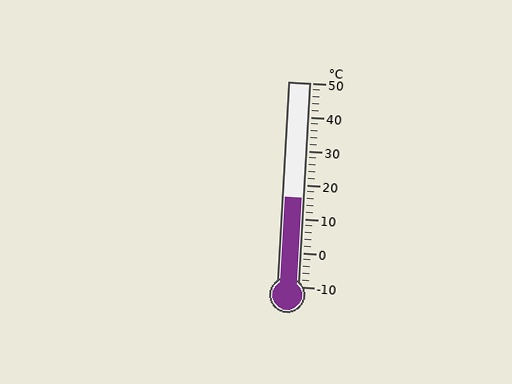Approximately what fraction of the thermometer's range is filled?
The thermometer is filled to approximately 45% of its range.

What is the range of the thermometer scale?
The thermometer scale ranges from -10°C to 50°C.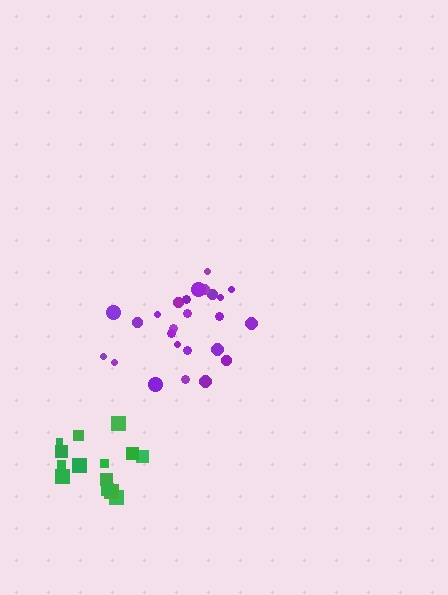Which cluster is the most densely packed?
Green.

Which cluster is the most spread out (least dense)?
Purple.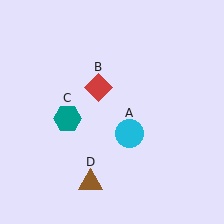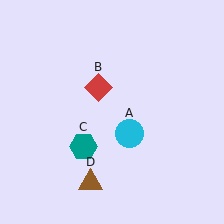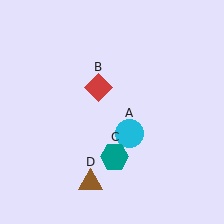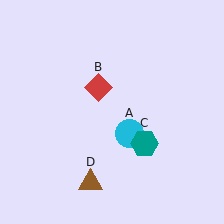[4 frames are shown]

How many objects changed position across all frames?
1 object changed position: teal hexagon (object C).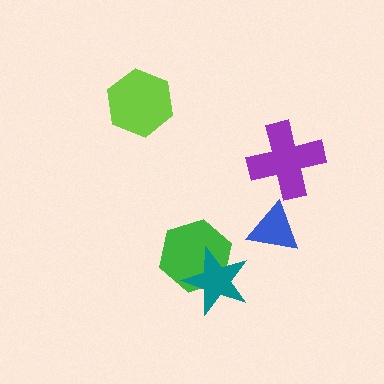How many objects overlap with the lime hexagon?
0 objects overlap with the lime hexagon.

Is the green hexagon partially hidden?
Yes, it is partially covered by another shape.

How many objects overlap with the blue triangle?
0 objects overlap with the blue triangle.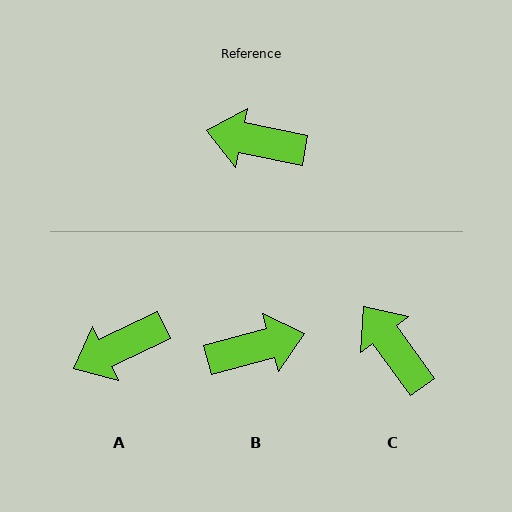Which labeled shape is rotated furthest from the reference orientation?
B, about 154 degrees away.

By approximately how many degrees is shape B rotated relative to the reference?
Approximately 154 degrees clockwise.